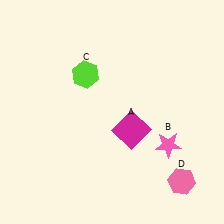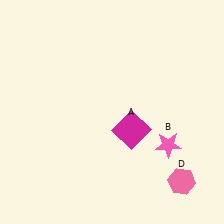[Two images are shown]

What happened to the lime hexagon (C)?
The lime hexagon (C) was removed in Image 2. It was in the top-left area of Image 1.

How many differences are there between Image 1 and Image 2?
There is 1 difference between the two images.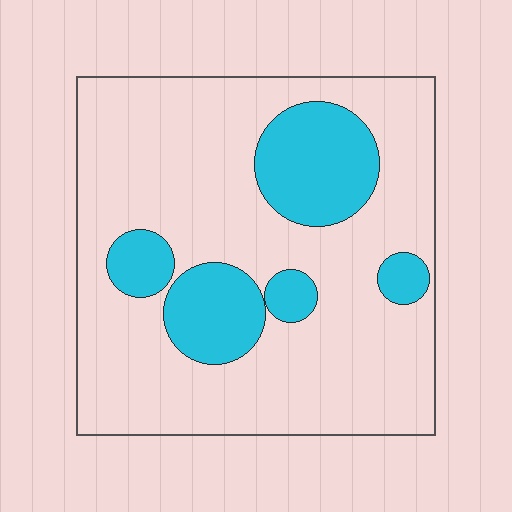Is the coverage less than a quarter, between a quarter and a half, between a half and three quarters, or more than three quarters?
Less than a quarter.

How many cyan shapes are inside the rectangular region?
5.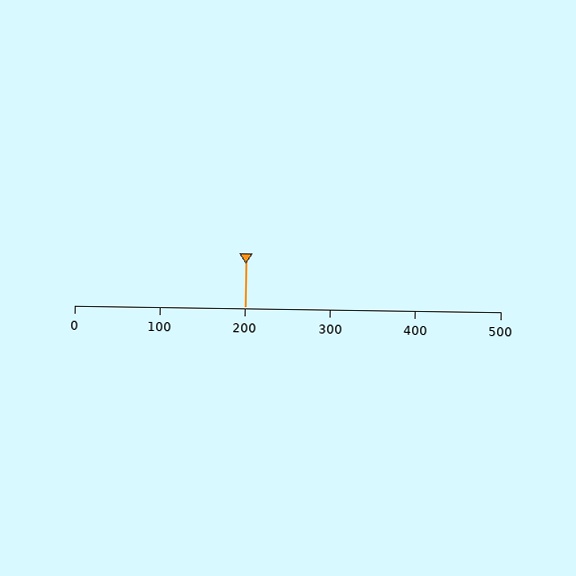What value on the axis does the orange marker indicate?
The marker indicates approximately 200.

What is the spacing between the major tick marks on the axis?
The major ticks are spaced 100 apart.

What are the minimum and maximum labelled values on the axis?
The axis runs from 0 to 500.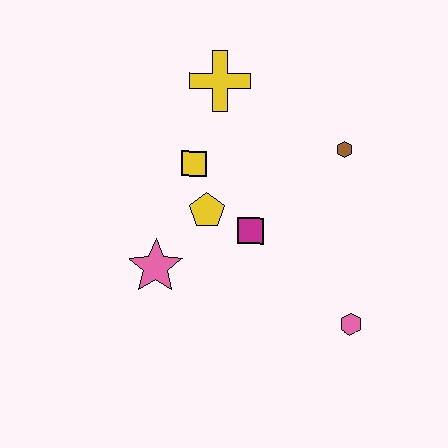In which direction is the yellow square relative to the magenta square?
The yellow square is above the magenta square.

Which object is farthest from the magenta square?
The yellow cross is farthest from the magenta square.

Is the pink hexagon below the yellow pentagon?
Yes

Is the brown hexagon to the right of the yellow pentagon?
Yes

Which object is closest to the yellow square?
The yellow pentagon is closest to the yellow square.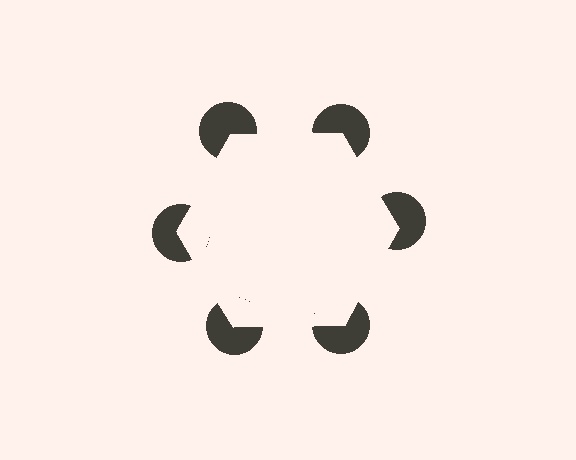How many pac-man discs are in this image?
There are 6 — one at each vertex of the illusory hexagon.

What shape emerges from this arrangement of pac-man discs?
An illusory hexagon — its edges are inferred from the aligned wedge cuts in the pac-man discs, not physically drawn.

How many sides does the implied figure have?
6 sides.